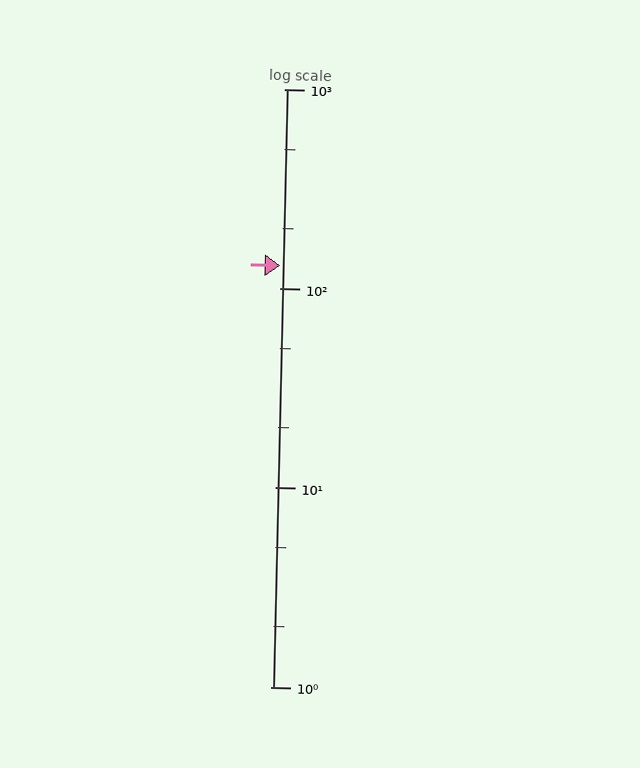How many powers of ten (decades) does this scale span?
The scale spans 3 decades, from 1 to 1000.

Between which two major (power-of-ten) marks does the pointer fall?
The pointer is between 100 and 1000.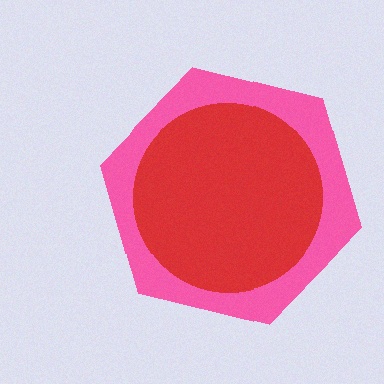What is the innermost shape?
The red circle.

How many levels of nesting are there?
2.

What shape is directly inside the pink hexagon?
The red circle.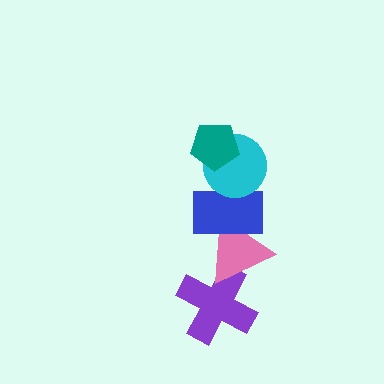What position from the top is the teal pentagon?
The teal pentagon is 1st from the top.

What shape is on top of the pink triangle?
The blue rectangle is on top of the pink triangle.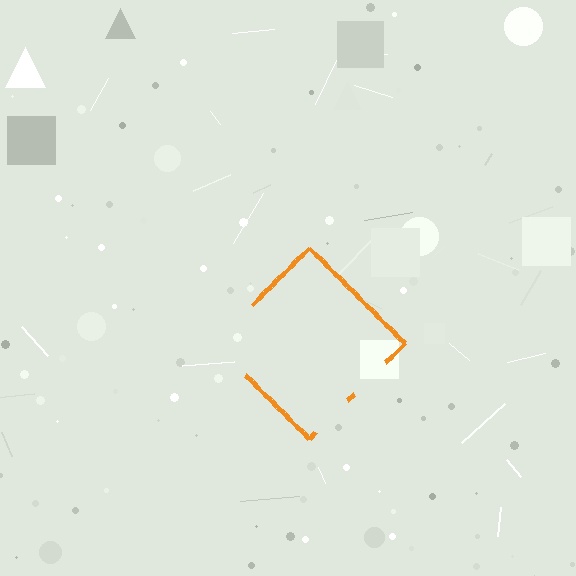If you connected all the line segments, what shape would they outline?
They would outline a diamond.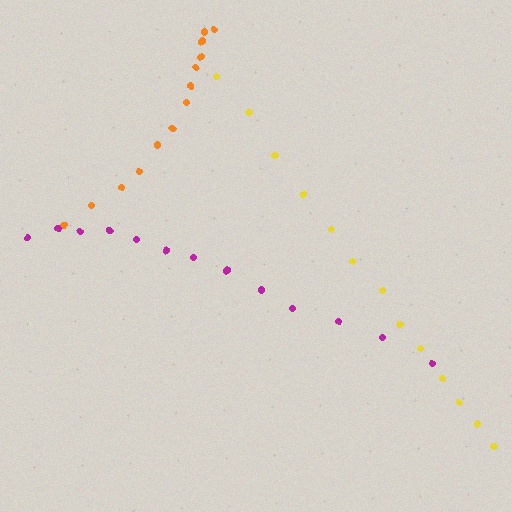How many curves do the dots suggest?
There are 3 distinct paths.